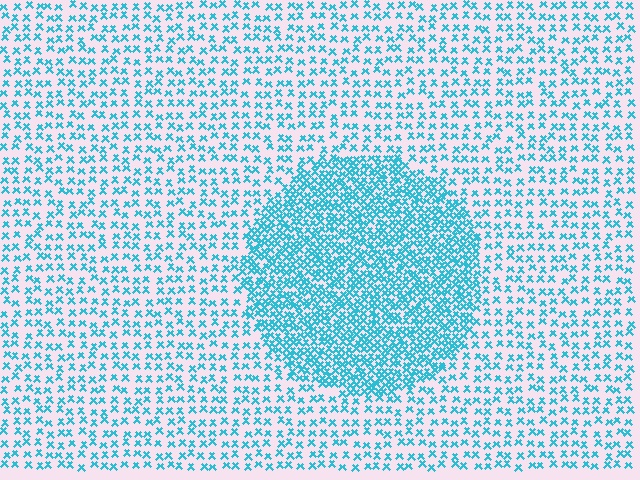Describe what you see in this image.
The image contains small cyan elements arranged at two different densities. A circle-shaped region is visible where the elements are more densely packed than the surrounding area.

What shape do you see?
I see a circle.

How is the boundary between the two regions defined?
The boundary is defined by a change in element density (approximately 2.4x ratio). All elements are the same color, size, and shape.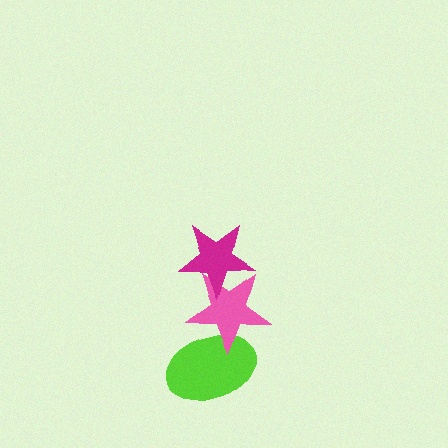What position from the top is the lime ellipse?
The lime ellipse is 3rd from the top.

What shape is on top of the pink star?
The magenta star is on top of the pink star.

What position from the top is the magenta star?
The magenta star is 1st from the top.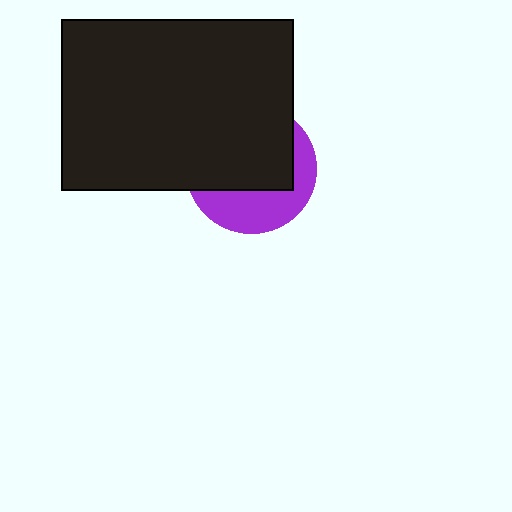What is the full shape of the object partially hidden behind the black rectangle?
The partially hidden object is a purple circle.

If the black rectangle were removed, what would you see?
You would see the complete purple circle.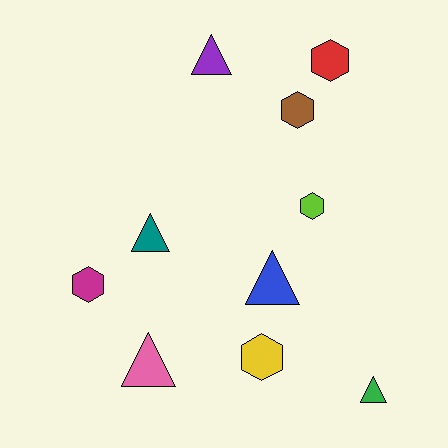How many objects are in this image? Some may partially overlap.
There are 10 objects.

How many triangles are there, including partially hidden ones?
There are 5 triangles.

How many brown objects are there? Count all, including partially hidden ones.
There is 1 brown object.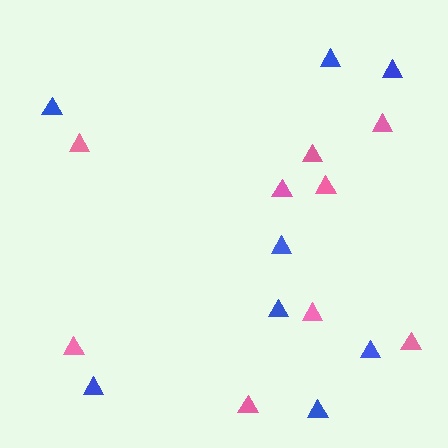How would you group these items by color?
There are 2 groups: one group of blue triangles (8) and one group of pink triangles (9).